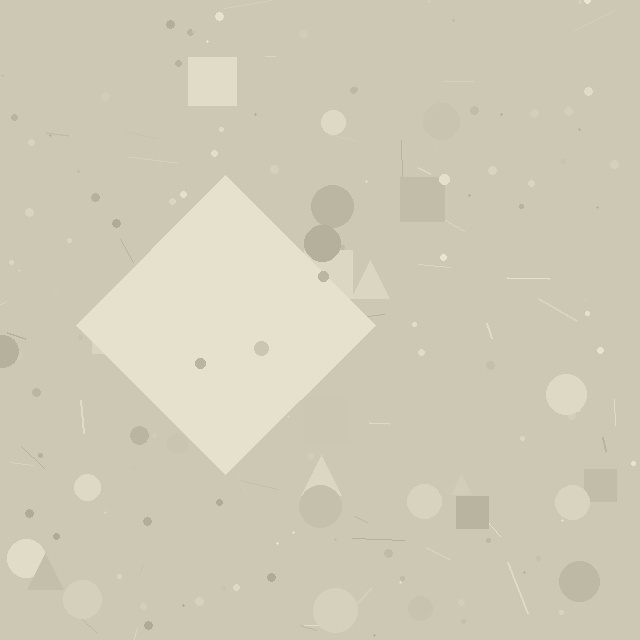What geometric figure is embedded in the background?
A diamond is embedded in the background.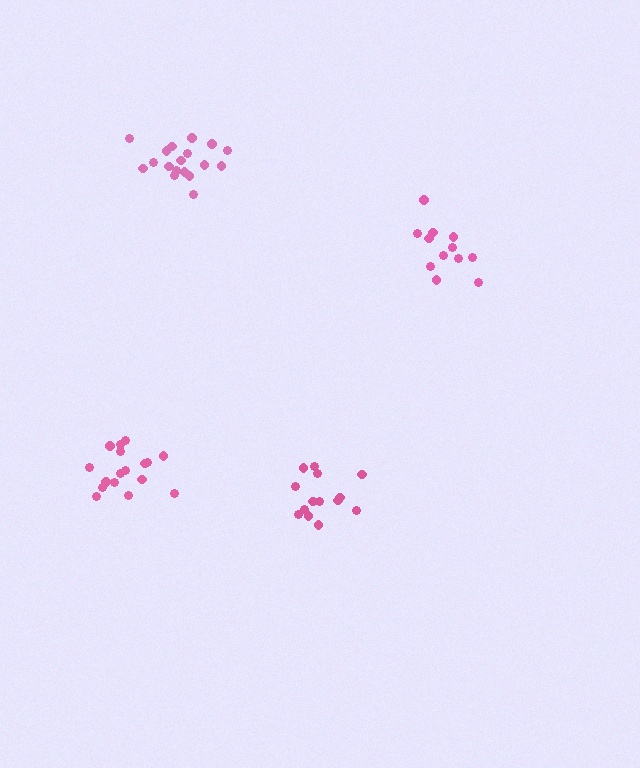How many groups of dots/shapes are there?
There are 4 groups.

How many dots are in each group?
Group 1: 14 dots, Group 2: 17 dots, Group 3: 12 dots, Group 4: 18 dots (61 total).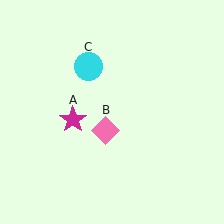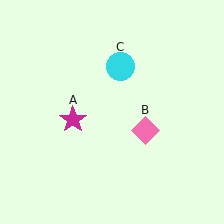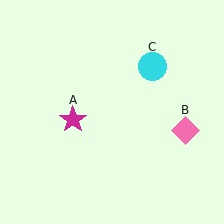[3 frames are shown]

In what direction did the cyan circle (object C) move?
The cyan circle (object C) moved right.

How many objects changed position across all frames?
2 objects changed position: pink diamond (object B), cyan circle (object C).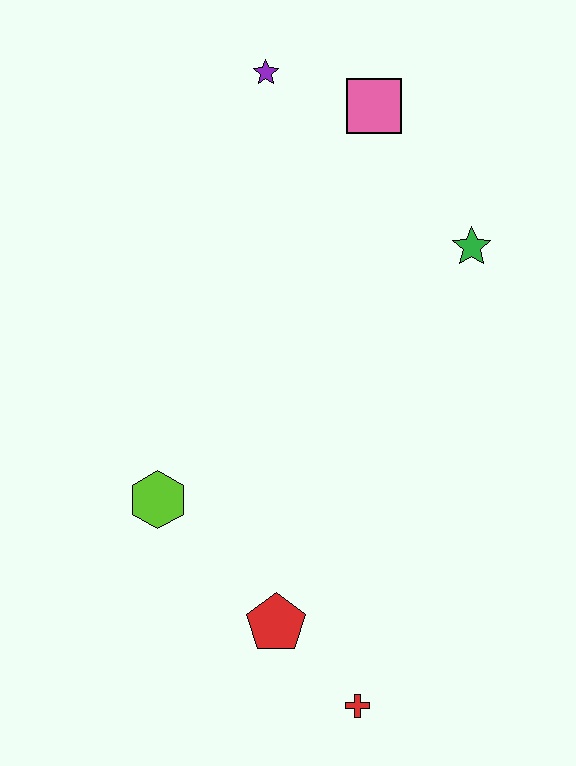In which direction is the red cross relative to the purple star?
The red cross is below the purple star.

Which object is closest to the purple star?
The pink square is closest to the purple star.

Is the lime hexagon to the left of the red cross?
Yes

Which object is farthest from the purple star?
The red cross is farthest from the purple star.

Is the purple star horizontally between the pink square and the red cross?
No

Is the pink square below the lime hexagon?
No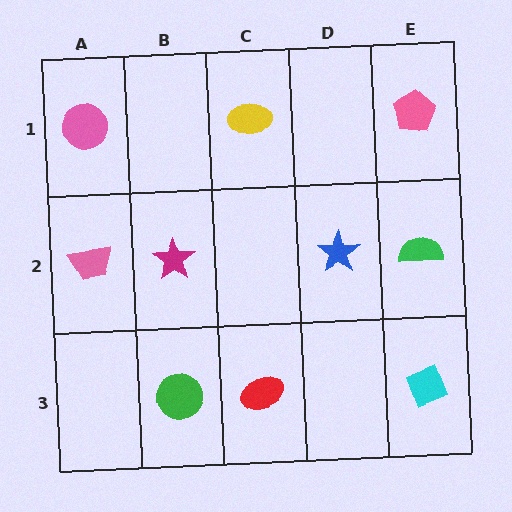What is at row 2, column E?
A green semicircle.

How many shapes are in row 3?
3 shapes.